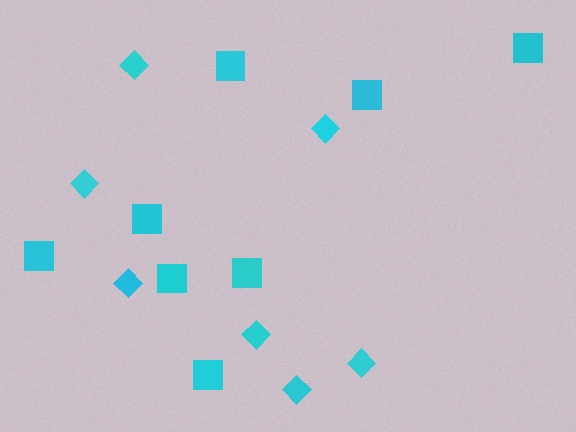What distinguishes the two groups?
There are 2 groups: one group of diamonds (7) and one group of squares (8).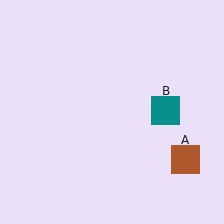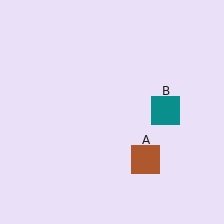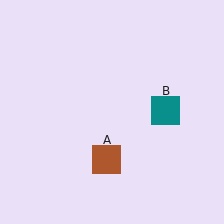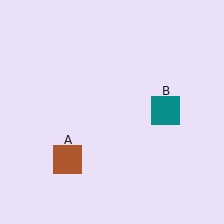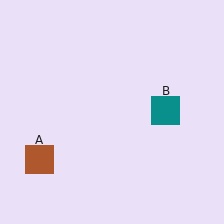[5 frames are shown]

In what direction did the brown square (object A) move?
The brown square (object A) moved left.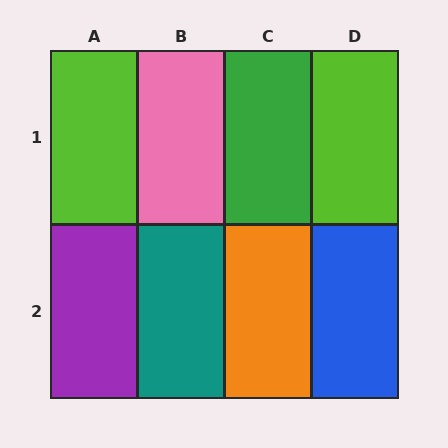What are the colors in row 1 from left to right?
Lime, pink, green, lime.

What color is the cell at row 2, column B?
Teal.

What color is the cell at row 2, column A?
Purple.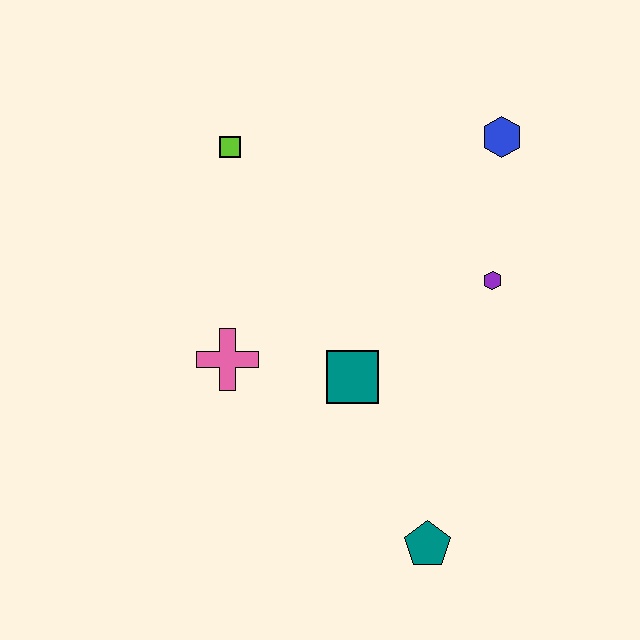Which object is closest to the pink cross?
The teal square is closest to the pink cross.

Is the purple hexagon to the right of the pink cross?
Yes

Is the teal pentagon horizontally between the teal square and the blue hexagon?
Yes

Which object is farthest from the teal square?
The blue hexagon is farthest from the teal square.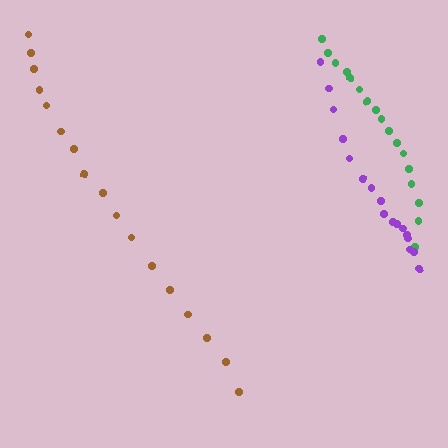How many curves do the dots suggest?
There are 3 distinct paths.